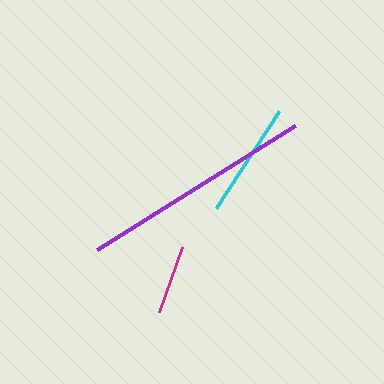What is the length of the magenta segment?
The magenta segment is approximately 69 pixels long.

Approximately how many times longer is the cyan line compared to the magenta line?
The cyan line is approximately 1.7 times the length of the magenta line.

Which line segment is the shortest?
The magenta line is the shortest at approximately 69 pixels.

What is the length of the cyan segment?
The cyan segment is approximately 115 pixels long.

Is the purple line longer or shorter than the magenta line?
The purple line is longer than the magenta line.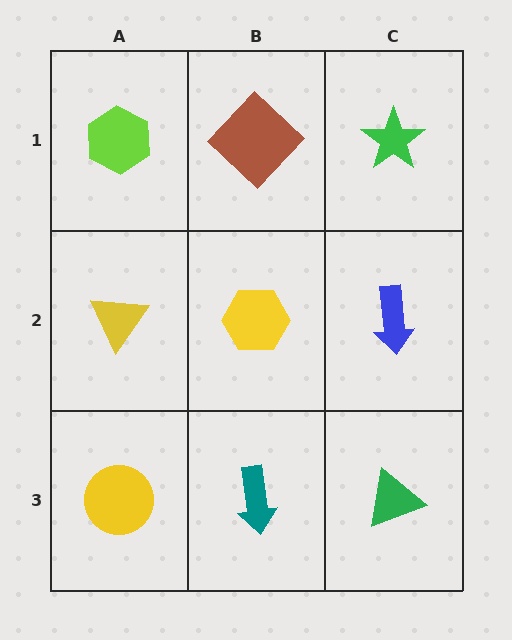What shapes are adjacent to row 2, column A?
A lime hexagon (row 1, column A), a yellow circle (row 3, column A), a yellow hexagon (row 2, column B).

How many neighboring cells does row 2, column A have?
3.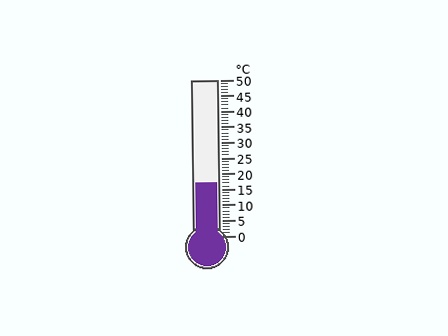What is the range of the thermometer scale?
The thermometer scale ranges from 0°C to 50°C.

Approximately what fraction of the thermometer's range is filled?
The thermometer is filled to approximately 35% of its range.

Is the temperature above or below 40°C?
The temperature is below 40°C.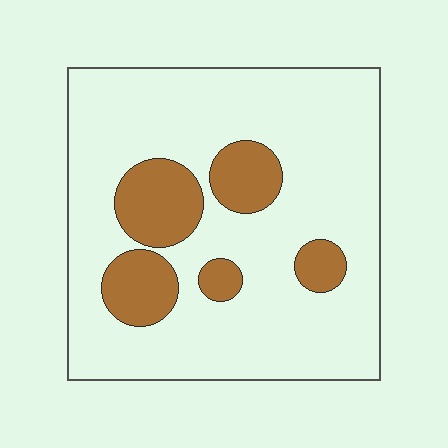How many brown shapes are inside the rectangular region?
5.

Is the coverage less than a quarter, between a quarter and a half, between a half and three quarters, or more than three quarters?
Less than a quarter.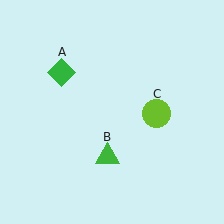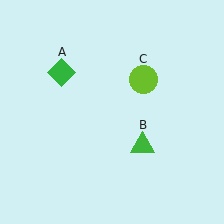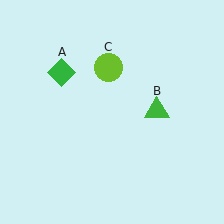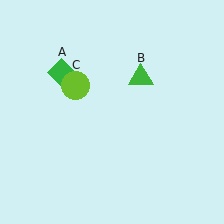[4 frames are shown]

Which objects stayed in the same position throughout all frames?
Green diamond (object A) remained stationary.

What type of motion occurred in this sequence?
The green triangle (object B), lime circle (object C) rotated counterclockwise around the center of the scene.